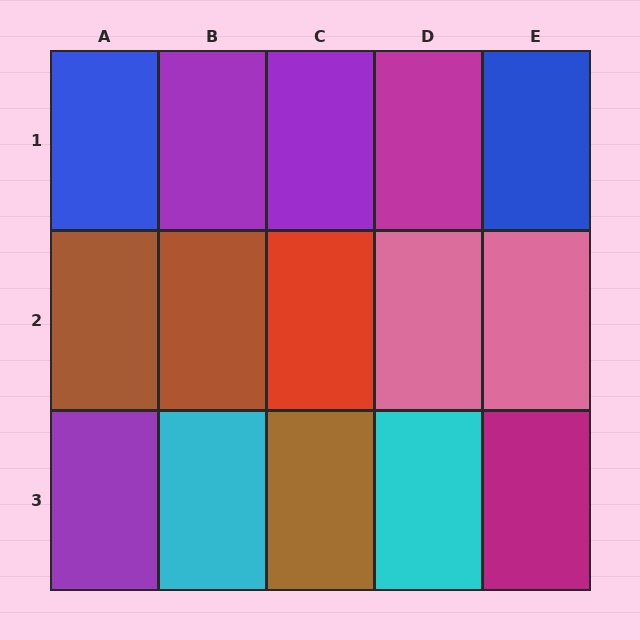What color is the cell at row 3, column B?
Cyan.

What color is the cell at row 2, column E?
Pink.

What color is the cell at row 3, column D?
Cyan.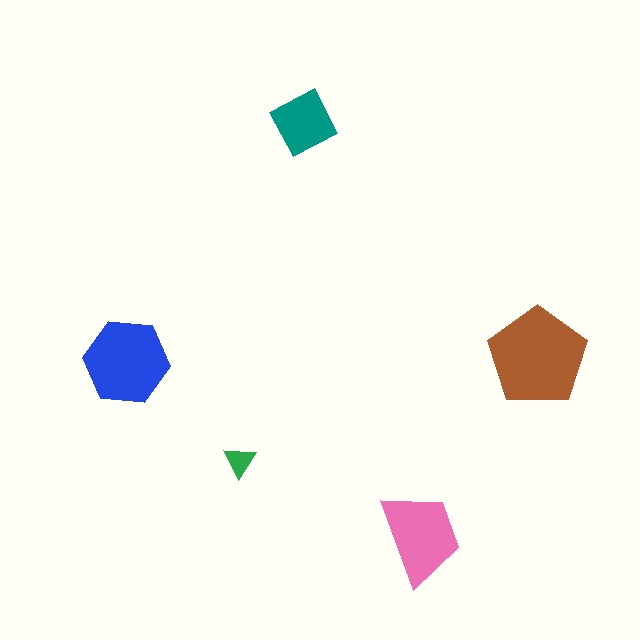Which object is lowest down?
The pink trapezoid is bottommost.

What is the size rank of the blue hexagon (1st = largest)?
2nd.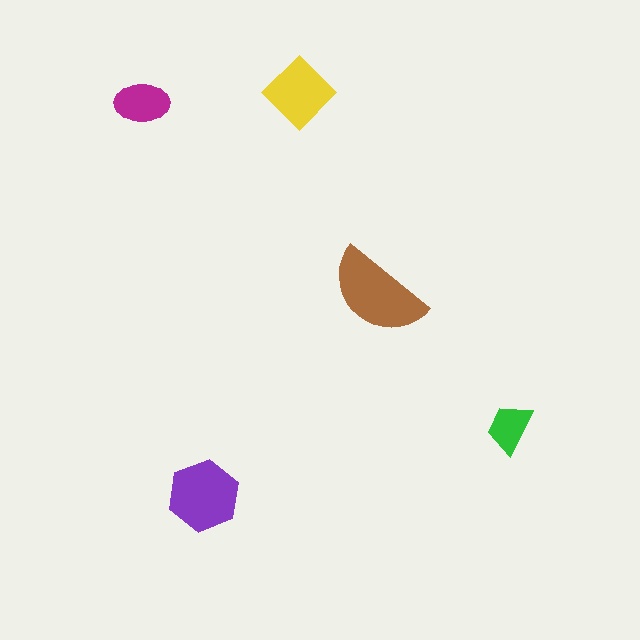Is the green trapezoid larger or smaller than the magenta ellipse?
Smaller.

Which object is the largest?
The brown semicircle.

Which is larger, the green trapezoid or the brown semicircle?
The brown semicircle.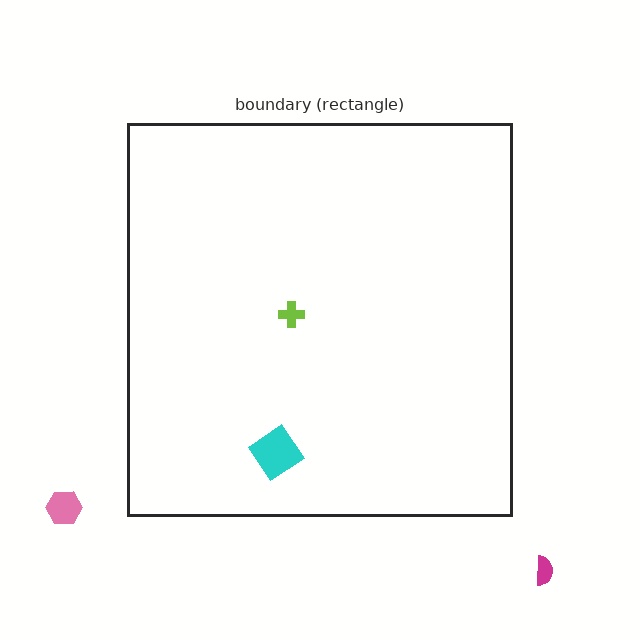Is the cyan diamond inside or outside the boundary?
Inside.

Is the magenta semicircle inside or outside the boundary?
Outside.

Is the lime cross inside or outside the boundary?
Inside.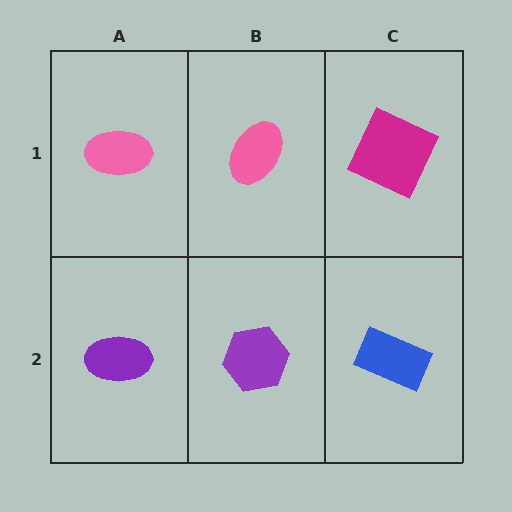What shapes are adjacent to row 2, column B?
A pink ellipse (row 1, column B), a purple ellipse (row 2, column A), a blue rectangle (row 2, column C).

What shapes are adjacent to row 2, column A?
A pink ellipse (row 1, column A), a purple hexagon (row 2, column B).